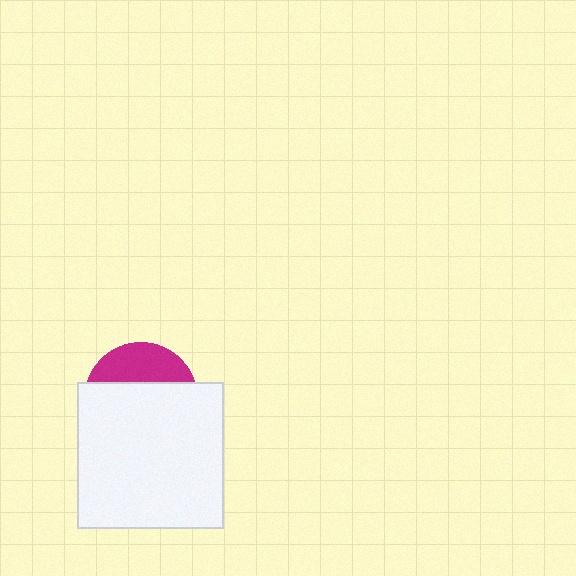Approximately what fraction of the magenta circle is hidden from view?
Roughly 70% of the magenta circle is hidden behind the white square.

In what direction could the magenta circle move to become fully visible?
The magenta circle could move up. That would shift it out from behind the white square entirely.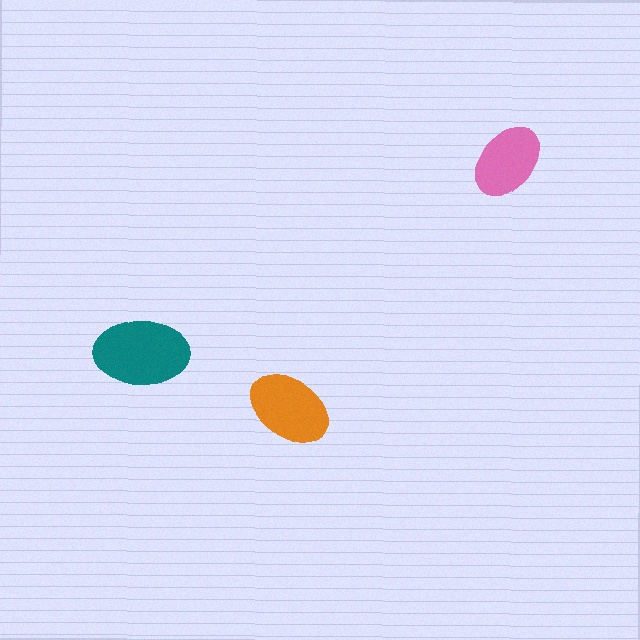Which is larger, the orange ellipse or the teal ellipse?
The teal one.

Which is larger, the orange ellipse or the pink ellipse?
The orange one.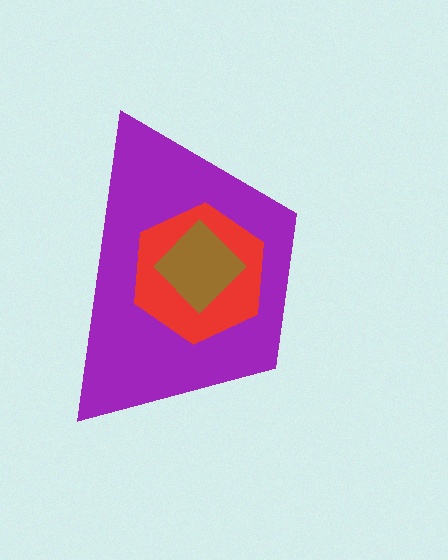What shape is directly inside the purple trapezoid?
The red hexagon.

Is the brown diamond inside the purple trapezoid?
Yes.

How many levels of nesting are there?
3.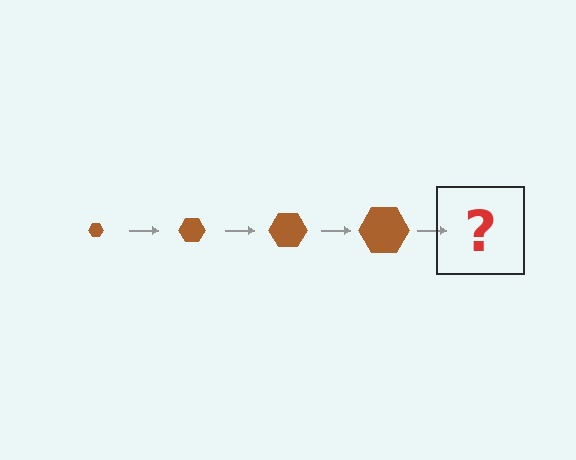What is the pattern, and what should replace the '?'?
The pattern is that the hexagon gets progressively larger each step. The '?' should be a brown hexagon, larger than the previous one.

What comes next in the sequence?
The next element should be a brown hexagon, larger than the previous one.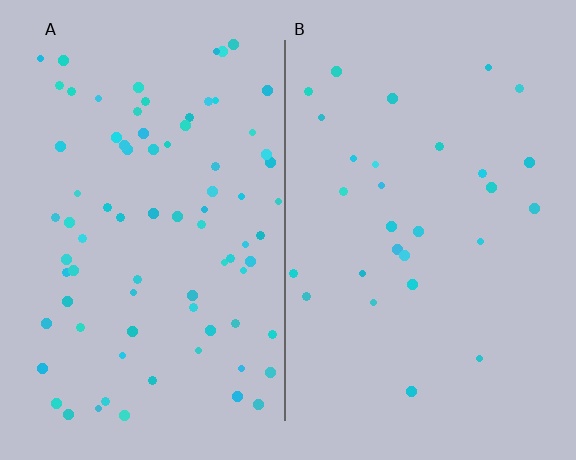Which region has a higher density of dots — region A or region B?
A (the left).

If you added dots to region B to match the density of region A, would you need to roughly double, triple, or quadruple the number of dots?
Approximately triple.